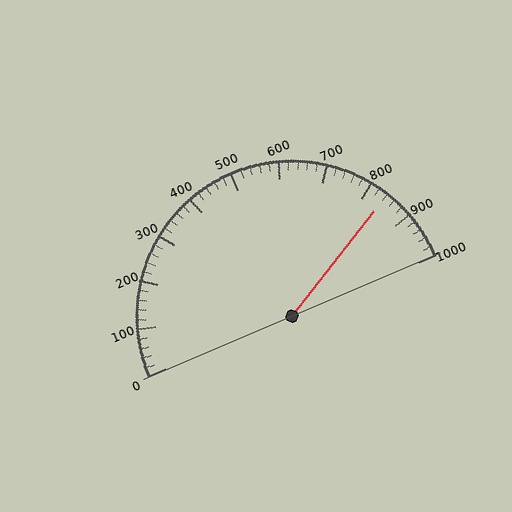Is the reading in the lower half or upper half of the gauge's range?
The reading is in the upper half of the range (0 to 1000).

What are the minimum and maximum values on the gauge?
The gauge ranges from 0 to 1000.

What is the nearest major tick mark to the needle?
The nearest major tick mark is 800.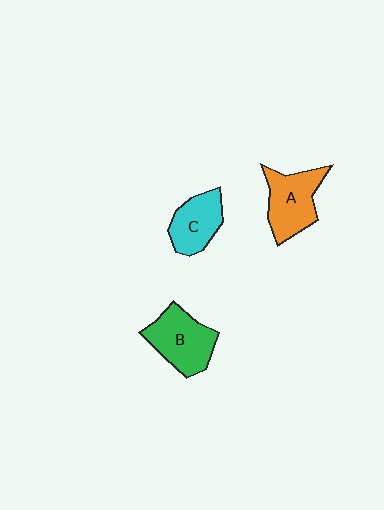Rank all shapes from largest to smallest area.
From largest to smallest: B (green), A (orange), C (cyan).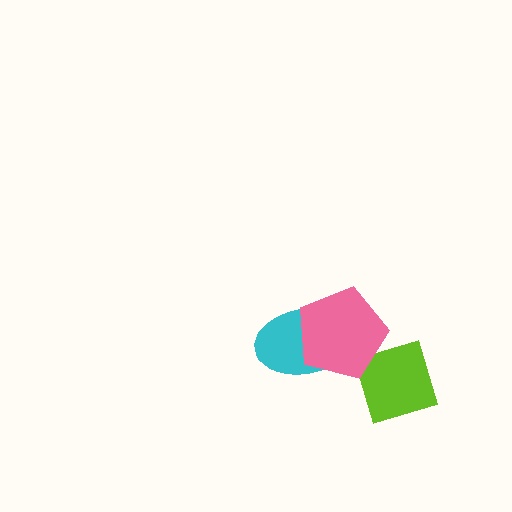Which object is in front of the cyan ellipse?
The pink pentagon is in front of the cyan ellipse.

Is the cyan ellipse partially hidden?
Yes, it is partially covered by another shape.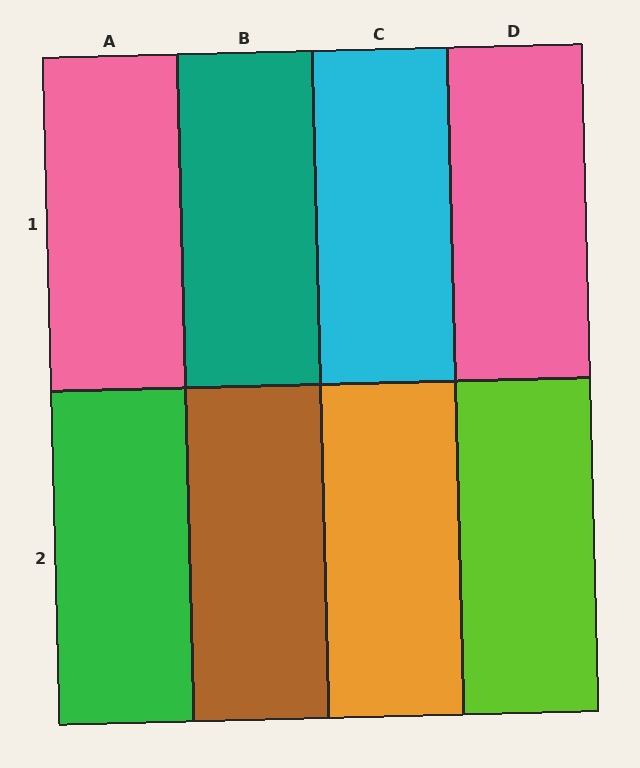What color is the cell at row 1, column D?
Pink.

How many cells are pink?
2 cells are pink.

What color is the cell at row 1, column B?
Teal.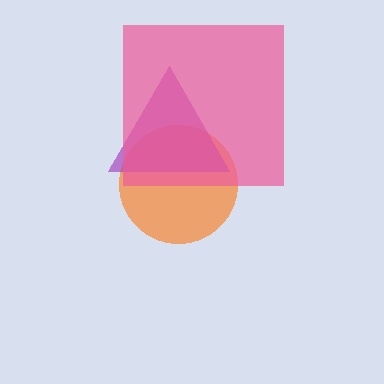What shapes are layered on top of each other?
The layered shapes are: an orange circle, a purple triangle, a pink square.